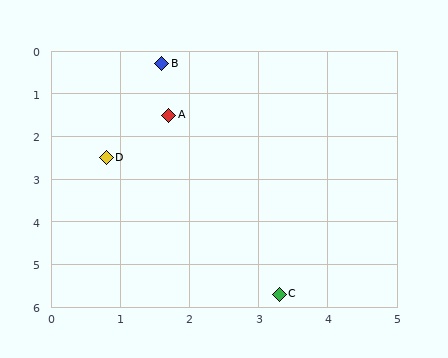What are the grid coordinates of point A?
Point A is at approximately (1.7, 1.5).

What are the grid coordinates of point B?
Point B is at approximately (1.6, 0.3).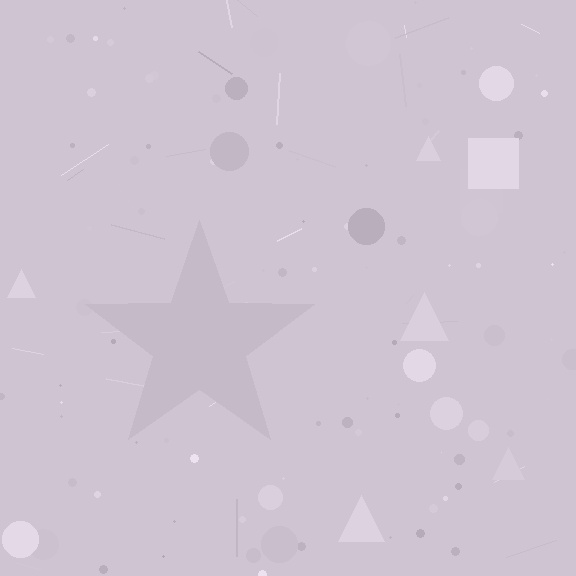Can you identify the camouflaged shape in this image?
The camouflaged shape is a star.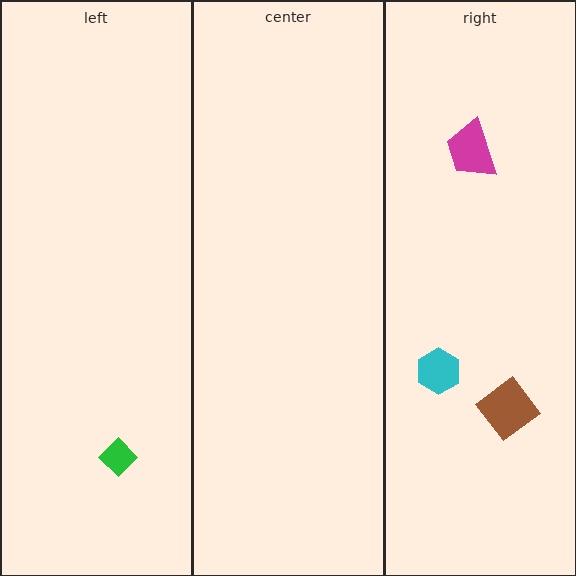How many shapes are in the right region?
3.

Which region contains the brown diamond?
The right region.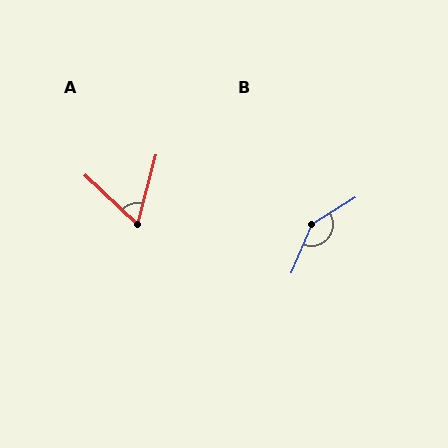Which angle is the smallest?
A, at approximately 62 degrees.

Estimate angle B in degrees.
Approximately 145 degrees.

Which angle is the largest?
B, at approximately 145 degrees.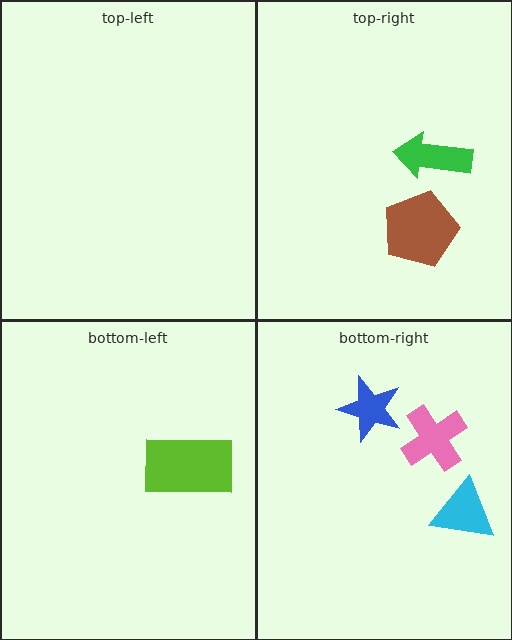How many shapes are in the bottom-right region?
3.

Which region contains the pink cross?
The bottom-right region.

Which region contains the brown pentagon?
The top-right region.